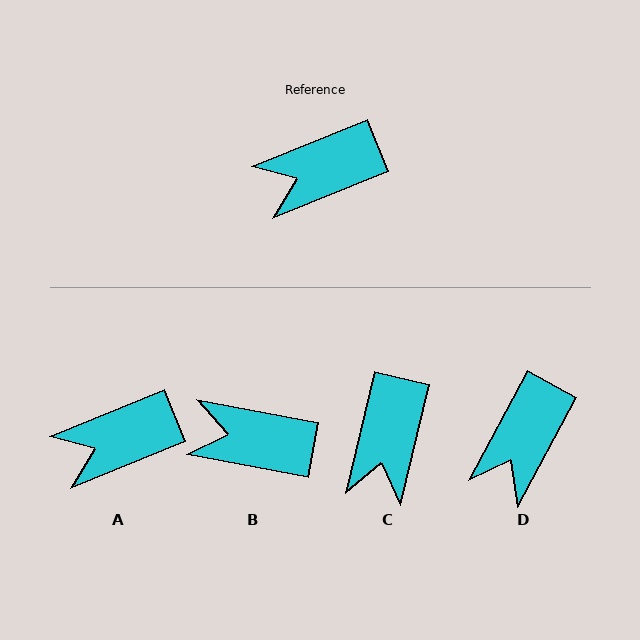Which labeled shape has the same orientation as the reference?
A.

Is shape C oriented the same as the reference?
No, it is off by about 54 degrees.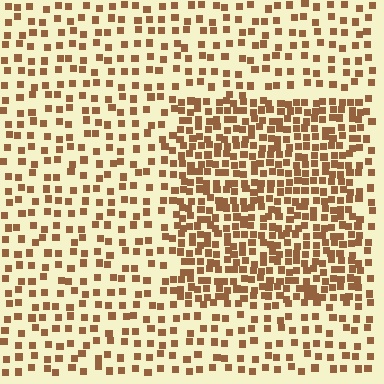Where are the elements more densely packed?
The elements are more densely packed inside the rectangle boundary.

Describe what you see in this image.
The image contains small brown elements arranged at two different densities. A rectangle-shaped region is visible where the elements are more densely packed than the surrounding area.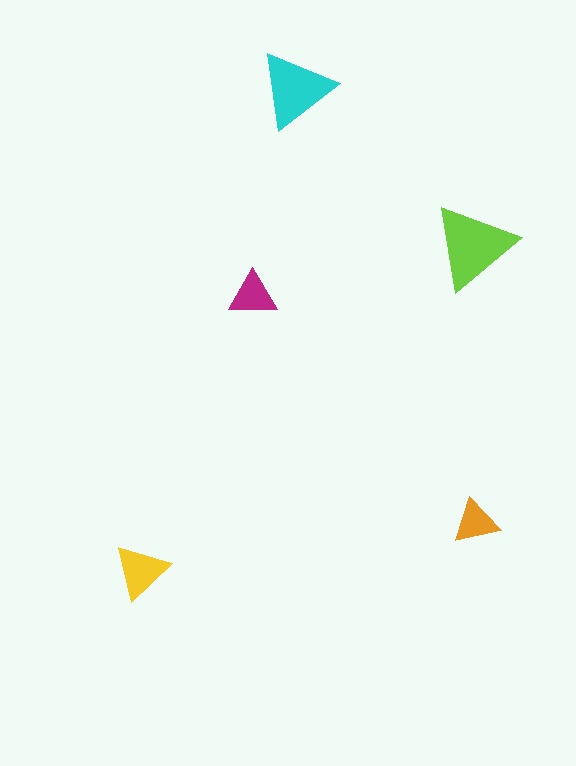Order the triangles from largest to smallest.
the lime one, the cyan one, the yellow one, the magenta one, the orange one.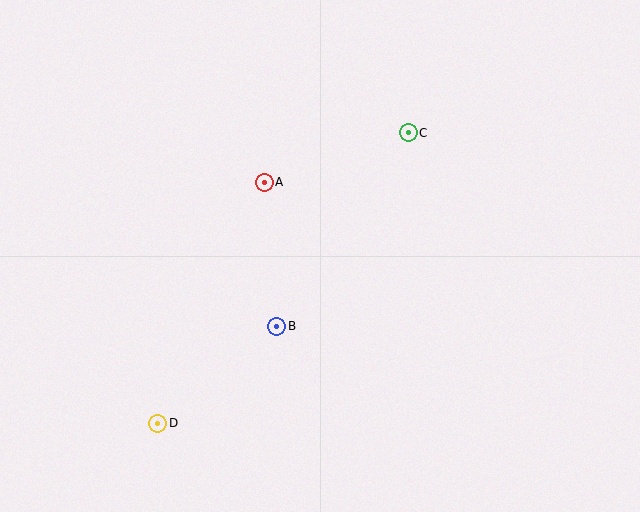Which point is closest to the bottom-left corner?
Point D is closest to the bottom-left corner.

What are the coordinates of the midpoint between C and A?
The midpoint between C and A is at (336, 157).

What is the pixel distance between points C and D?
The distance between C and D is 384 pixels.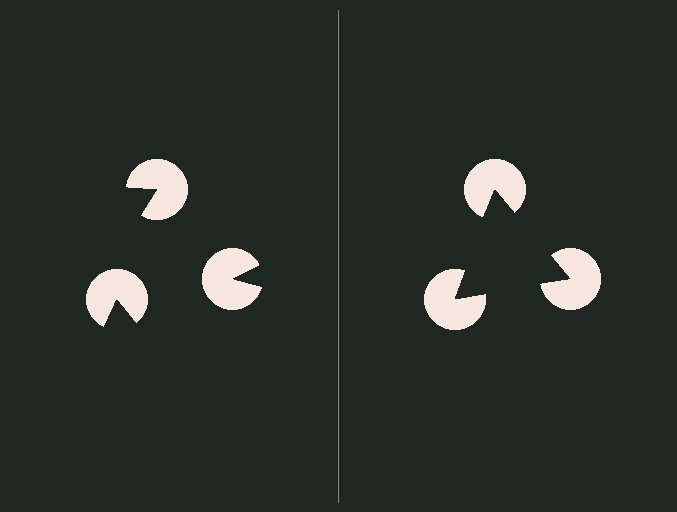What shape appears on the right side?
An illusory triangle.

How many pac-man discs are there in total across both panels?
6 — 3 on each side.